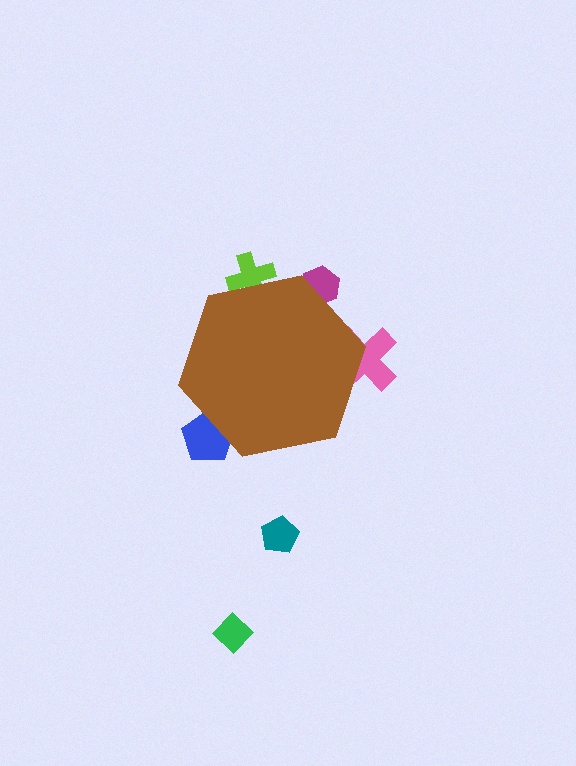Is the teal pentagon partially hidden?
No, the teal pentagon is fully visible.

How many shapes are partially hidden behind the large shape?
4 shapes are partially hidden.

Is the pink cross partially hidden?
Yes, the pink cross is partially hidden behind the brown hexagon.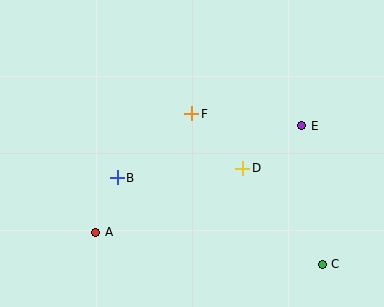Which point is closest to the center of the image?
Point F at (192, 114) is closest to the center.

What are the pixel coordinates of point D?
Point D is at (243, 168).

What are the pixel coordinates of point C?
Point C is at (322, 264).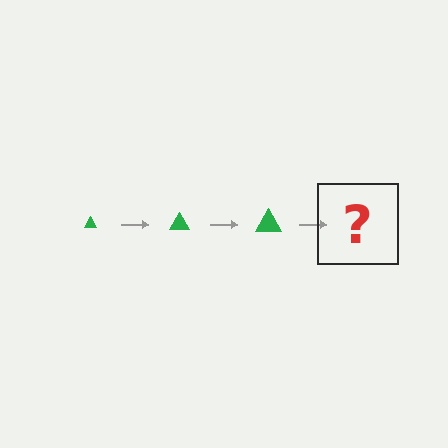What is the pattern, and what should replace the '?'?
The pattern is that the triangle gets progressively larger each step. The '?' should be a green triangle, larger than the previous one.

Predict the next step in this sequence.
The next step is a green triangle, larger than the previous one.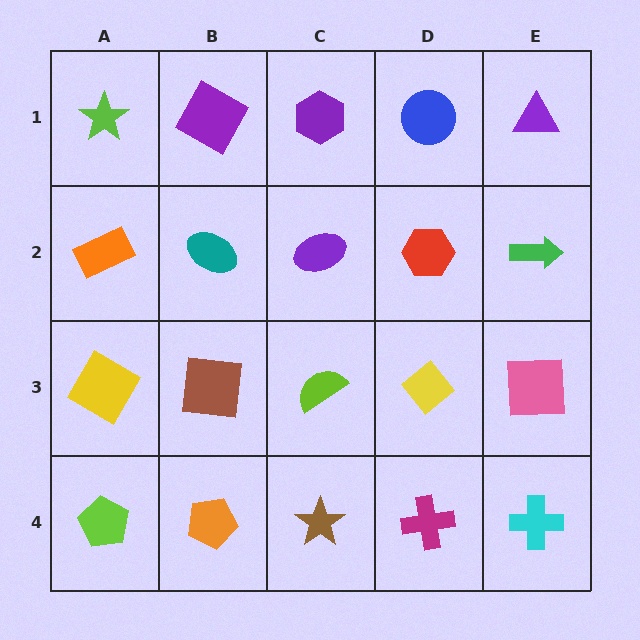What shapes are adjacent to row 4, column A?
A yellow square (row 3, column A), an orange pentagon (row 4, column B).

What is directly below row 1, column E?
A green arrow.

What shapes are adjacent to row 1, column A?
An orange rectangle (row 2, column A), a purple square (row 1, column B).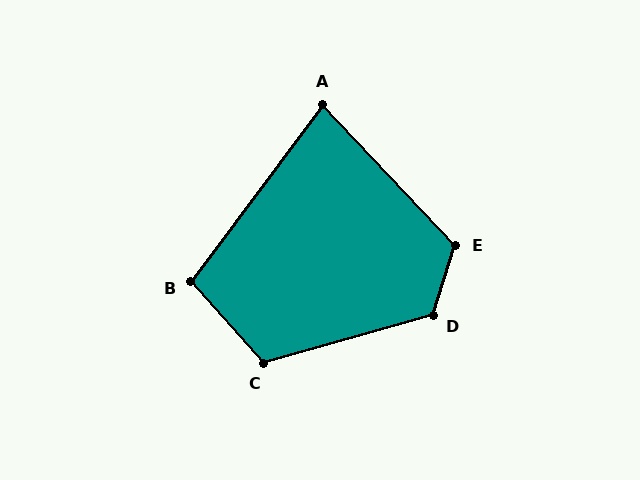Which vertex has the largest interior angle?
D, at approximately 124 degrees.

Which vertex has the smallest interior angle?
A, at approximately 80 degrees.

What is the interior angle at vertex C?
Approximately 116 degrees (obtuse).